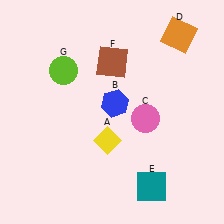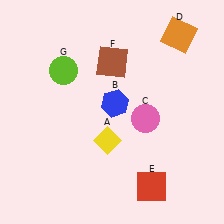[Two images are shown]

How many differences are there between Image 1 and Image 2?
There is 1 difference between the two images.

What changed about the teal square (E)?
In Image 1, E is teal. In Image 2, it changed to red.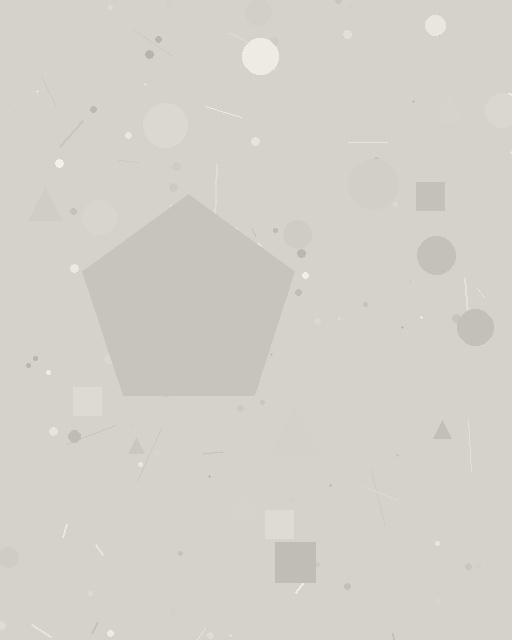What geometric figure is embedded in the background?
A pentagon is embedded in the background.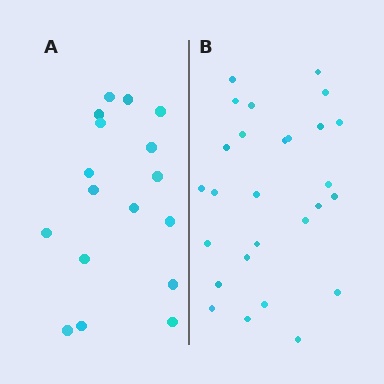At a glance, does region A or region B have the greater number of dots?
Region B (the right region) has more dots.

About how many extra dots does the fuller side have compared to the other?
Region B has roughly 10 or so more dots than region A.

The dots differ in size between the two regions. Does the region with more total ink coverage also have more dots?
No. Region A has more total ink coverage because its dots are larger, but region B actually contains more individual dots. Total area can be misleading — the number of items is what matters here.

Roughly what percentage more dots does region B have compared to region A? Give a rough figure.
About 60% more.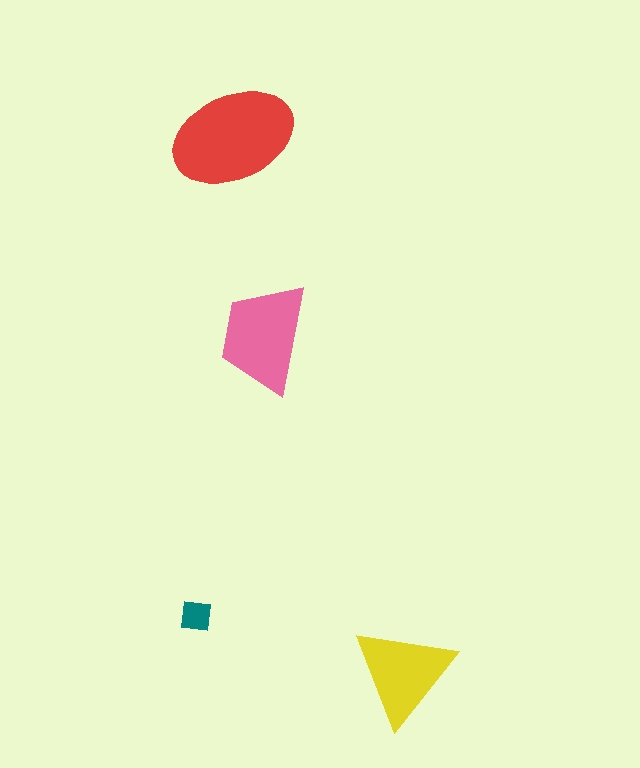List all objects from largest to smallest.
The red ellipse, the pink trapezoid, the yellow triangle, the teal square.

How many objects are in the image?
There are 4 objects in the image.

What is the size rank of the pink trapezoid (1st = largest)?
2nd.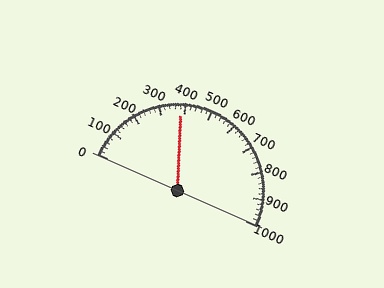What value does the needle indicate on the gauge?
The needle indicates approximately 380.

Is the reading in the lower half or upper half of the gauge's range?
The reading is in the lower half of the range (0 to 1000).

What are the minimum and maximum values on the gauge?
The gauge ranges from 0 to 1000.